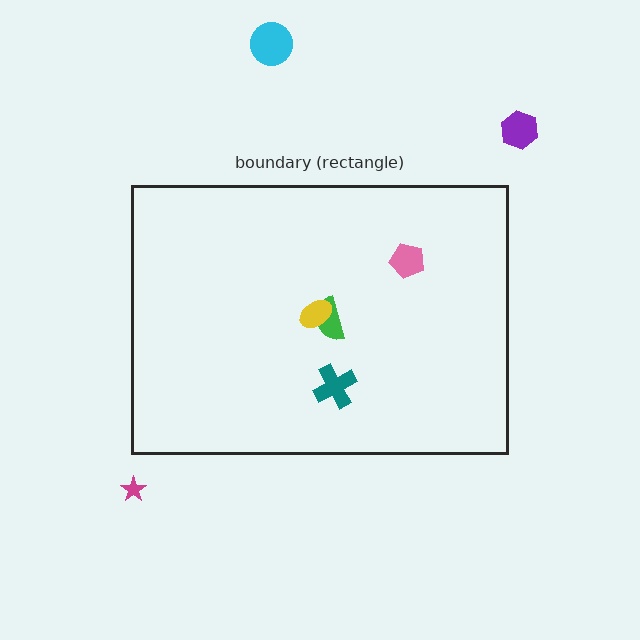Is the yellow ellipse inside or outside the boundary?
Inside.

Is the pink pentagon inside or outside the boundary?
Inside.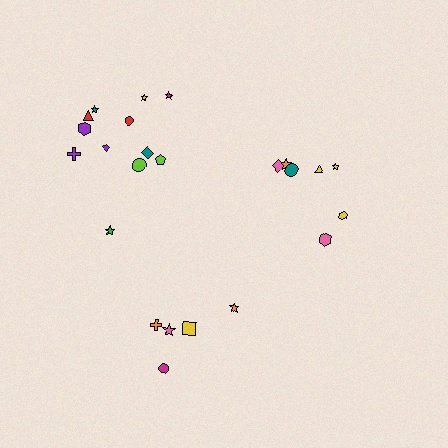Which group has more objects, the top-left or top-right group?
The top-left group.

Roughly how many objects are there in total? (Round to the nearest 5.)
Roughly 25 objects in total.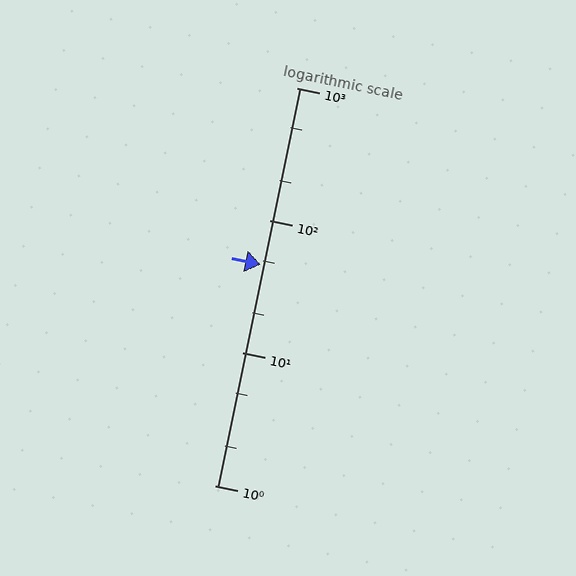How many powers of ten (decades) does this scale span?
The scale spans 3 decades, from 1 to 1000.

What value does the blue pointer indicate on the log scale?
The pointer indicates approximately 46.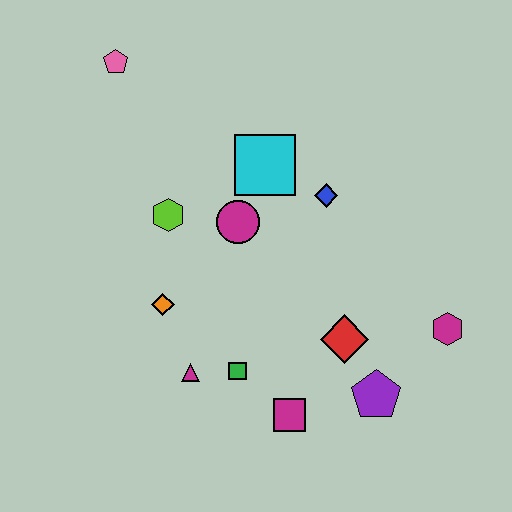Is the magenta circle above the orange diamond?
Yes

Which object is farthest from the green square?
The pink pentagon is farthest from the green square.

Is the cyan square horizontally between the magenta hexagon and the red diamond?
No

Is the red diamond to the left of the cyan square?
No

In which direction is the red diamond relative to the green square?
The red diamond is to the right of the green square.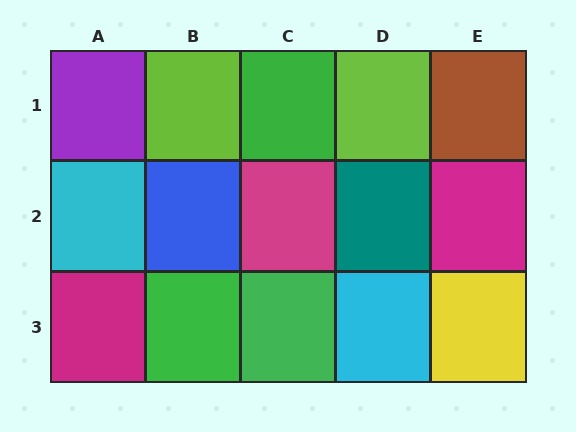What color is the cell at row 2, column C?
Magenta.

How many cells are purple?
1 cell is purple.